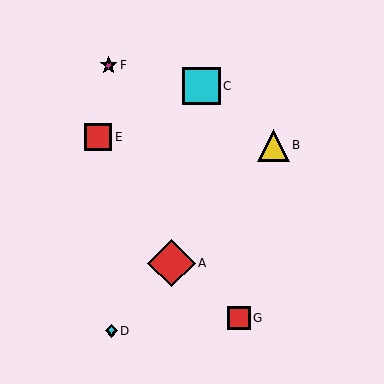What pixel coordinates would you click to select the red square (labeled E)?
Click at (98, 137) to select the red square E.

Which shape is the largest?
The red diamond (labeled A) is the largest.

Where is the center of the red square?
The center of the red square is at (98, 137).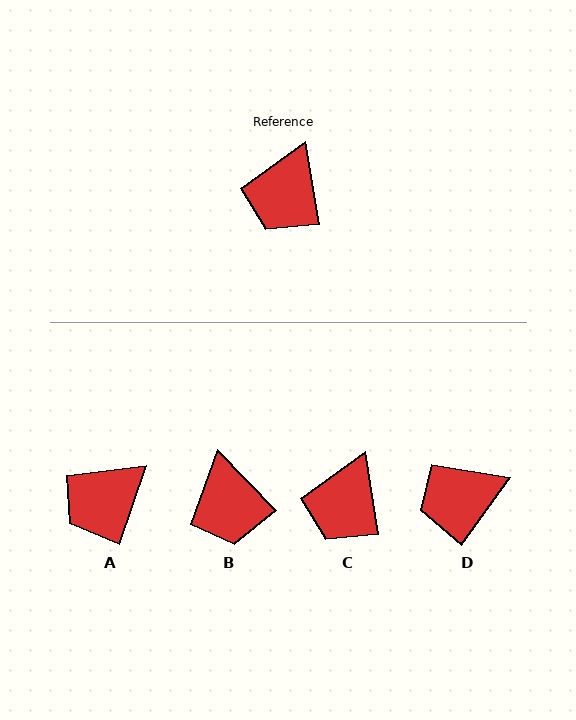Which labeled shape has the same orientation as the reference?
C.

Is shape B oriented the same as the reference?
No, it is off by about 35 degrees.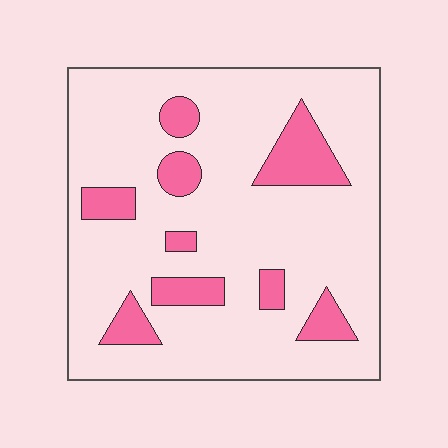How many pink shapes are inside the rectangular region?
9.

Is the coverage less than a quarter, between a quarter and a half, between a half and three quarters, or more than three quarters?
Less than a quarter.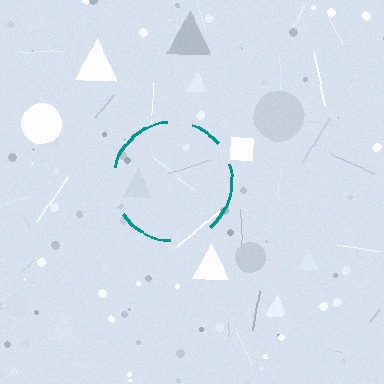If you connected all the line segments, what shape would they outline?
They would outline a circle.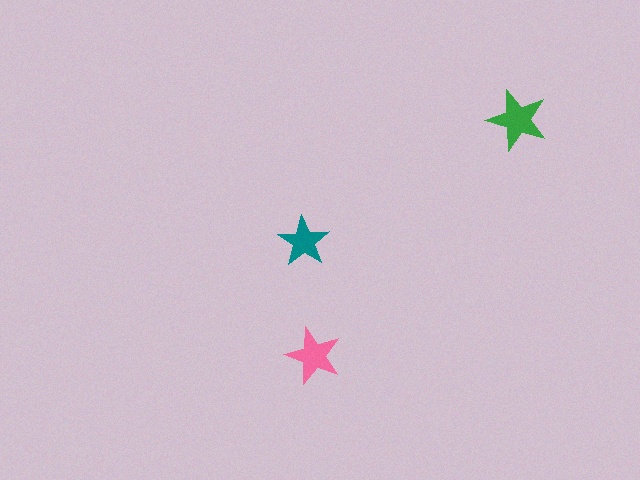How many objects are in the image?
There are 3 objects in the image.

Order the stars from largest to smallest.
the green one, the pink one, the teal one.